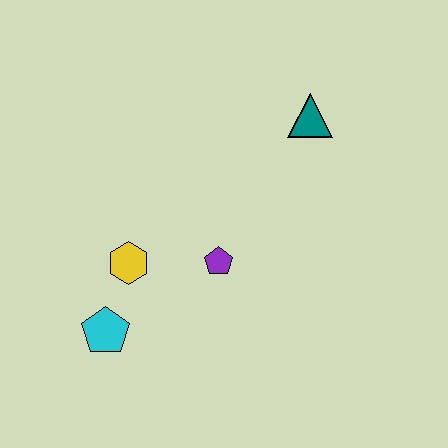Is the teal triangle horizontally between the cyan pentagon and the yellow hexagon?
No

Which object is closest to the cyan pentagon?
The yellow hexagon is closest to the cyan pentagon.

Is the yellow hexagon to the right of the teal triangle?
No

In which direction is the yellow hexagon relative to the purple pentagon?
The yellow hexagon is to the left of the purple pentagon.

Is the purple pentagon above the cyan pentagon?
Yes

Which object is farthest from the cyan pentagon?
The teal triangle is farthest from the cyan pentagon.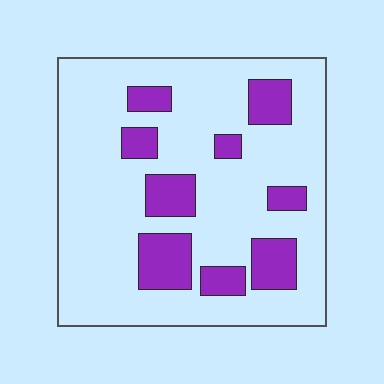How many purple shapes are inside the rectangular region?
9.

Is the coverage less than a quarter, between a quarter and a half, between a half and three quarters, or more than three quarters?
Less than a quarter.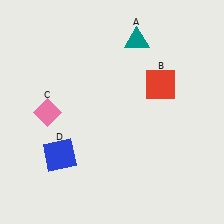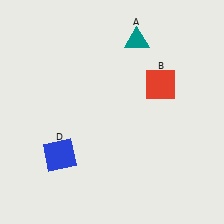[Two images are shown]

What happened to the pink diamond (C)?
The pink diamond (C) was removed in Image 2. It was in the bottom-left area of Image 1.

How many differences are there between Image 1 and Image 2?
There is 1 difference between the two images.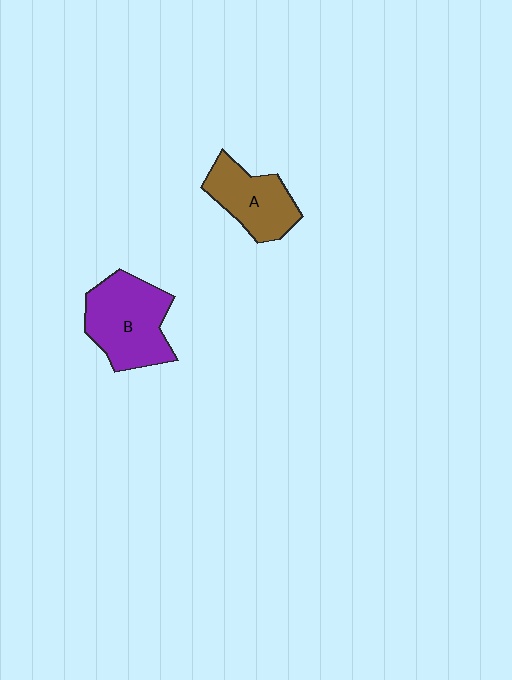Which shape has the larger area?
Shape B (purple).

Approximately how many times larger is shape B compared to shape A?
Approximately 1.4 times.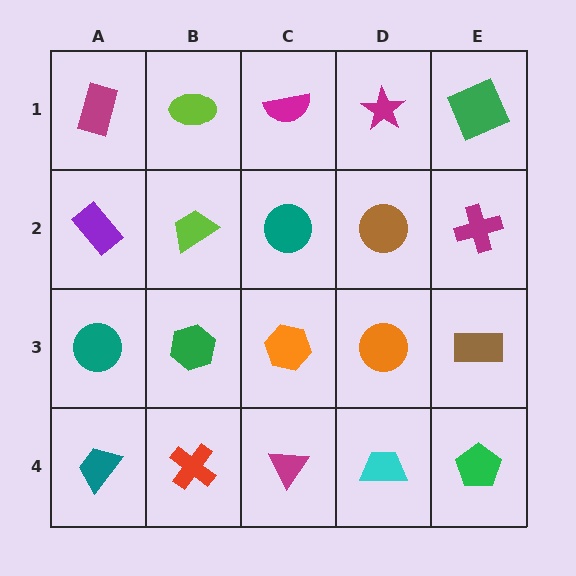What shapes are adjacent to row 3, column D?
A brown circle (row 2, column D), a cyan trapezoid (row 4, column D), an orange hexagon (row 3, column C), a brown rectangle (row 3, column E).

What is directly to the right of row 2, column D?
A magenta cross.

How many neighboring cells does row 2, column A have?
3.